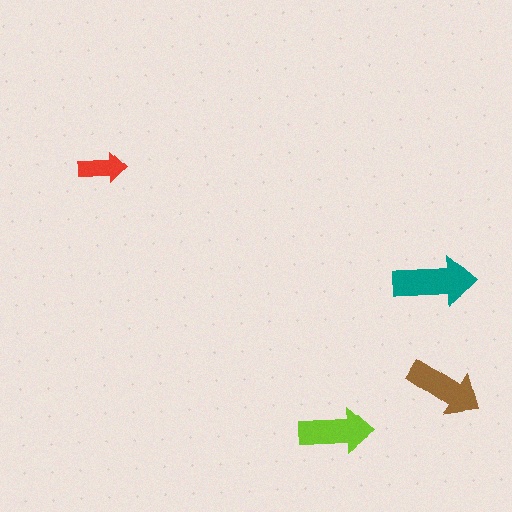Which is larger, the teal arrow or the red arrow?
The teal one.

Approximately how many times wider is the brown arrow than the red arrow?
About 1.5 times wider.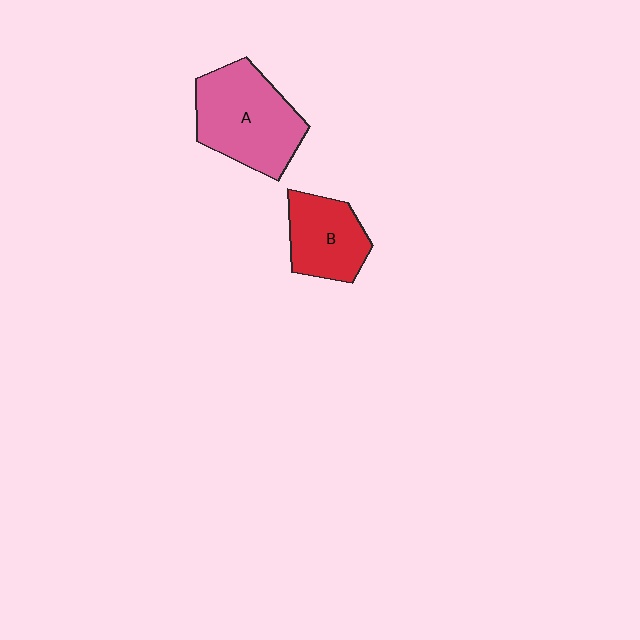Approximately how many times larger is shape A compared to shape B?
Approximately 1.5 times.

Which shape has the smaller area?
Shape B (red).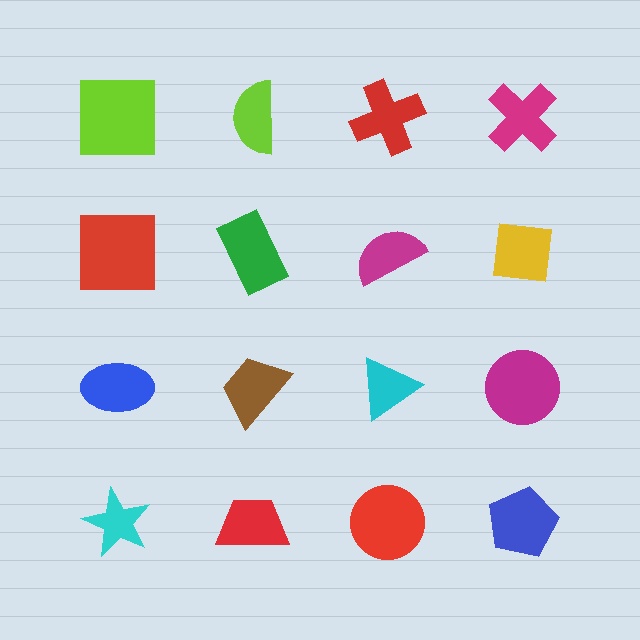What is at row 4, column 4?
A blue pentagon.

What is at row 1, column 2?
A lime semicircle.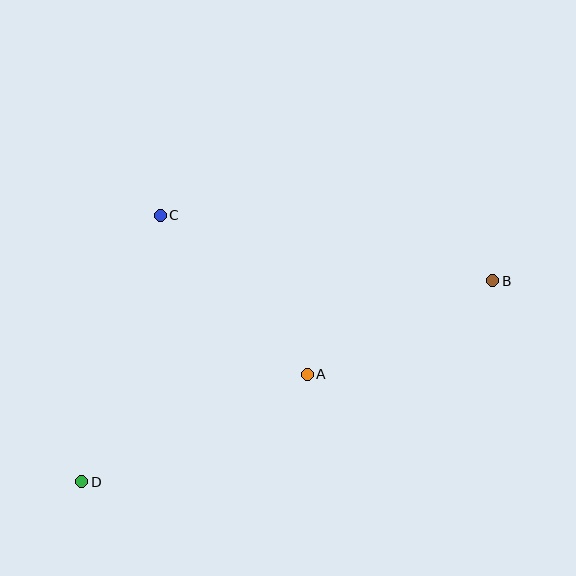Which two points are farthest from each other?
Points B and D are farthest from each other.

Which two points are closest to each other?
Points A and B are closest to each other.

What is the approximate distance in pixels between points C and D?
The distance between C and D is approximately 278 pixels.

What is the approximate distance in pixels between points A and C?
The distance between A and C is approximately 217 pixels.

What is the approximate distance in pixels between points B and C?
The distance between B and C is approximately 339 pixels.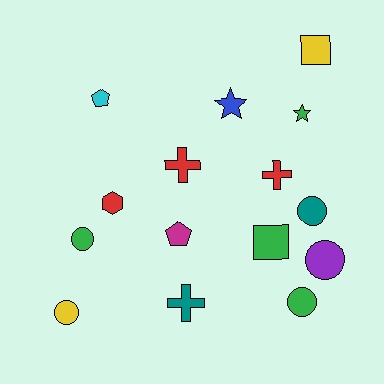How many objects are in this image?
There are 15 objects.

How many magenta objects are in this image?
There is 1 magenta object.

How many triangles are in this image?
There are no triangles.